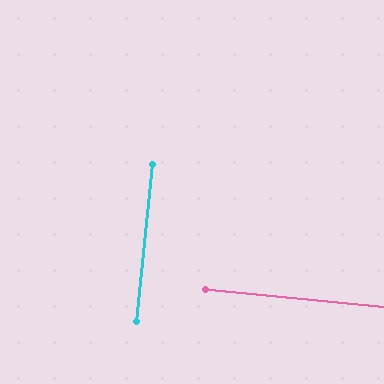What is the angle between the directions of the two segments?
Approximately 90 degrees.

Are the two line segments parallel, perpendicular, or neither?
Perpendicular — they meet at approximately 90°.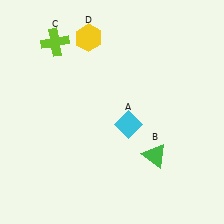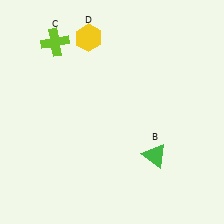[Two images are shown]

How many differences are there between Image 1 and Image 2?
There is 1 difference between the two images.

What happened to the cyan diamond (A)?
The cyan diamond (A) was removed in Image 2. It was in the bottom-right area of Image 1.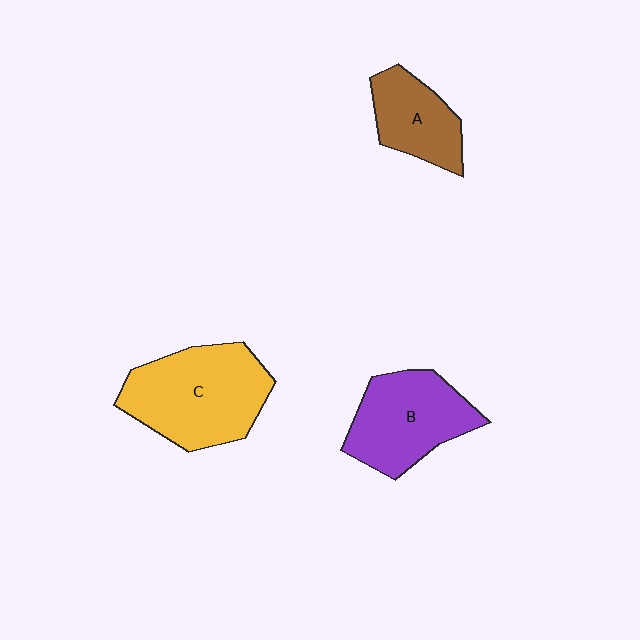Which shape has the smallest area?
Shape A (brown).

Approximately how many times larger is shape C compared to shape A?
Approximately 1.8 times.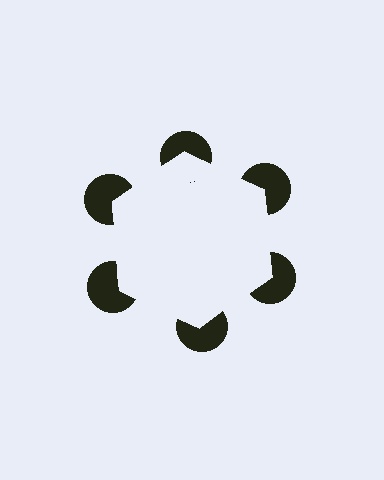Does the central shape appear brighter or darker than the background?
It typically appears slightly brighter than the background, even though no actual brightness change is drawn.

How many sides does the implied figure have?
6 sides.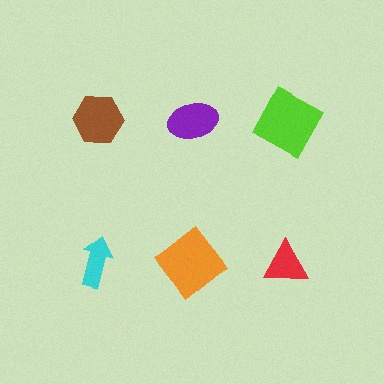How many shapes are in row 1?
3 shapes.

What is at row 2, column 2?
An orange diamond.